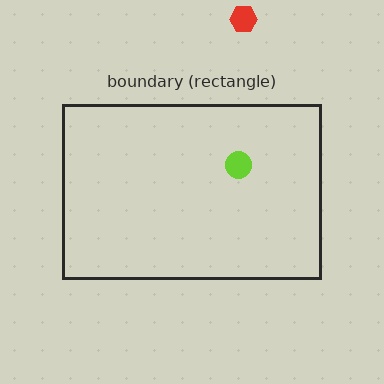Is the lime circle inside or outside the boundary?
Inside.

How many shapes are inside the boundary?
1 inside, 1 outside.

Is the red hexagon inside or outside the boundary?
Outside.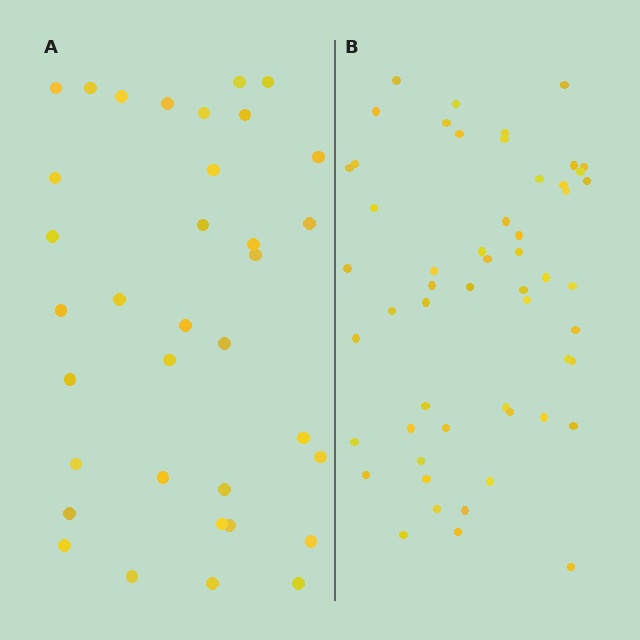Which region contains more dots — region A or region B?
Region B (the right region) has more dots.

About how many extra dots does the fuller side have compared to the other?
Region B has approximately 20 more dots than region A.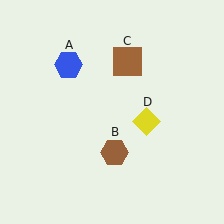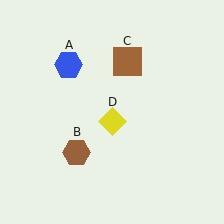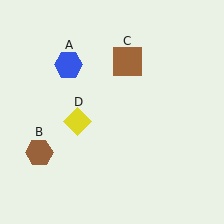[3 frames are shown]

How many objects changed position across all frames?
2 objects changed position: brown hexagon (object B), yellow diamond (object D).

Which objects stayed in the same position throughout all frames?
Blue hexagon (object A) and brown square (object C) remained stationary.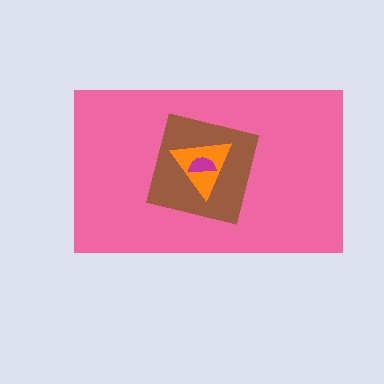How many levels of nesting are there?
4.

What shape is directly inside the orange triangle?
The magenta semicircle.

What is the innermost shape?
The magenta semicircle.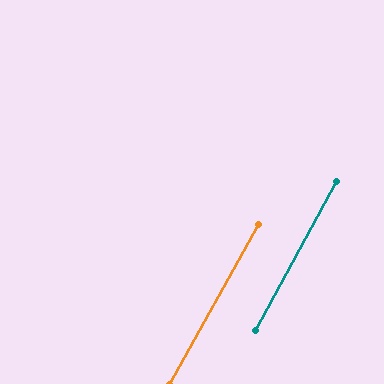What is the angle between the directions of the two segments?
Approximately 1 degree.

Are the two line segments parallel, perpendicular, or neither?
Parallel — their directions differ by only 0.9°.